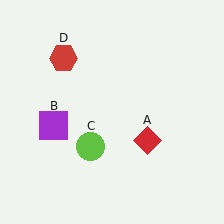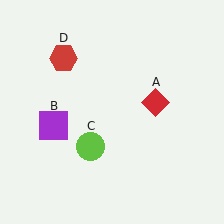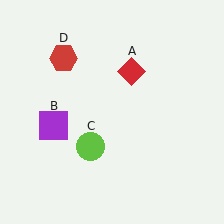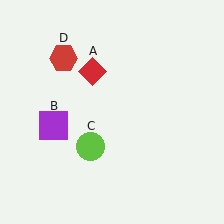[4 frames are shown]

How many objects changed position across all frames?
1 object changed position: red diamond (object A).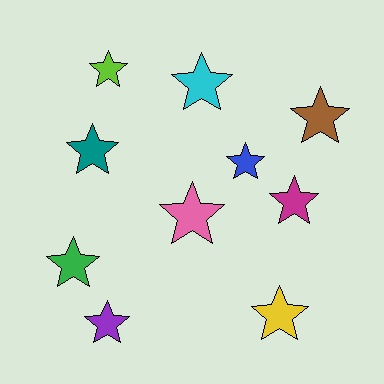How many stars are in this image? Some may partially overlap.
There are 10 stars.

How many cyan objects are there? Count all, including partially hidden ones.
There is 1 cyan object.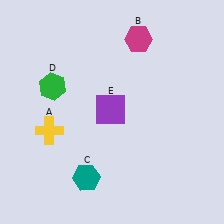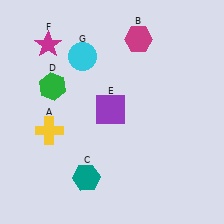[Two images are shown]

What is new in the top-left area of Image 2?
A magenta star (F) was added in the top-left area of Image 2.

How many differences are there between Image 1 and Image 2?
There are 2 differences between the two images.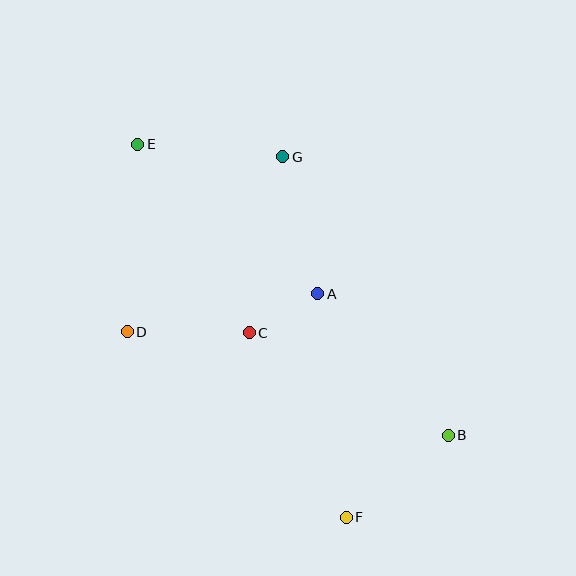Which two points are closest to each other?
Points A and C are closest to each other.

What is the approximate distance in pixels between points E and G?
The distance between E and G is approximately 146 pixels.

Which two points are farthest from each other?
Points E and F are farthest from each other.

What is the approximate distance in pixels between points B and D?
The distance between B and D is approximately 337 pixels.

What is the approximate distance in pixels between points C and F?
The distance between C and F is approximately 209 pixels.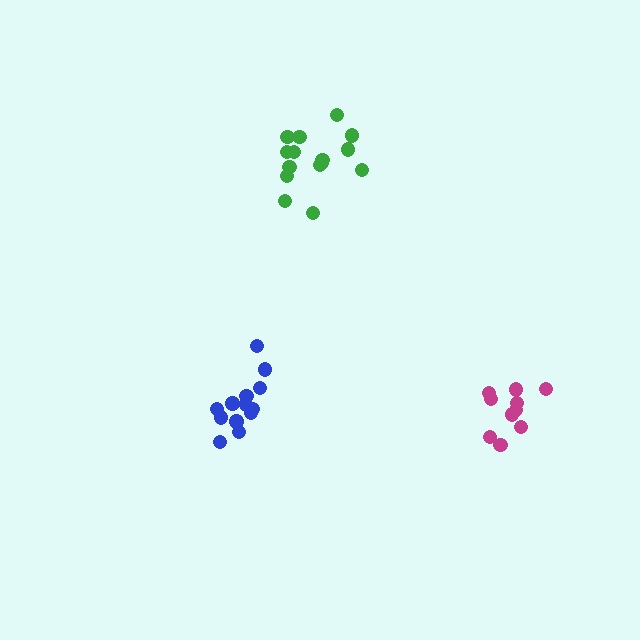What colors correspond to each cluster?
The clusters are colored: green, blue, magenta.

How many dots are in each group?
Group 1: 15 dots, Group 2: 13 dots, Group 3: 11 dots (39 total).